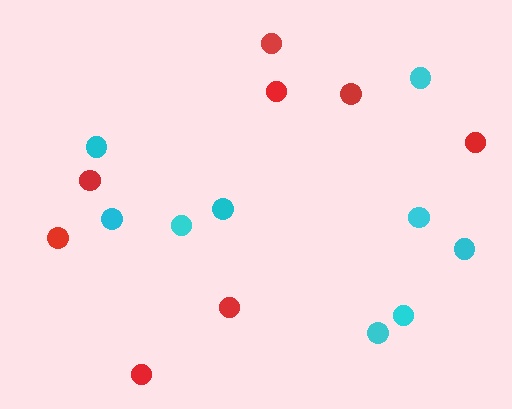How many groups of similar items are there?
There are 2 groups: one group of red circles (8) and one group of cyan circles (9).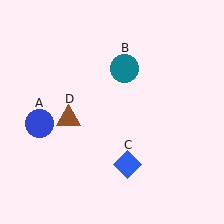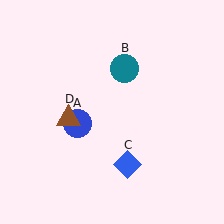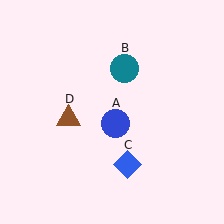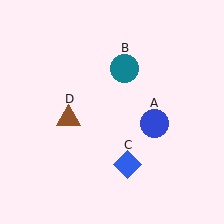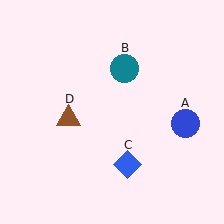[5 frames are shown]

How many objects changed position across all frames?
1 object changed position: blue circle (object A).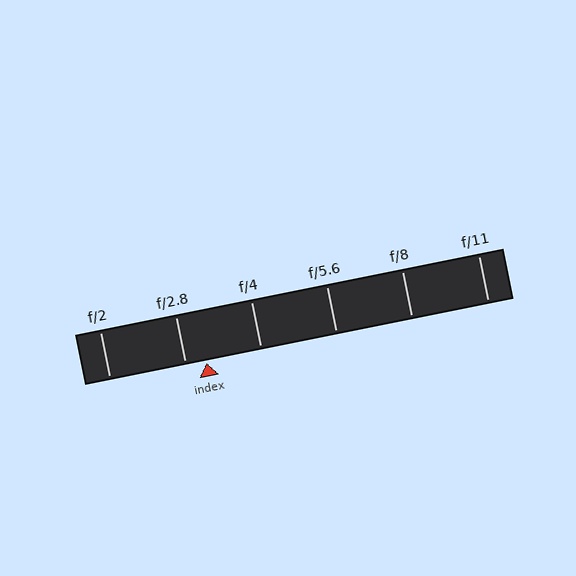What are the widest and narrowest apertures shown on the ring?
The widest aperture shown is f/2 and the narrowest is f/11.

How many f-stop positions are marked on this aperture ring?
There are 6 f-stop positions marked.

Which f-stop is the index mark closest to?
The index mark is closest to f/2.8.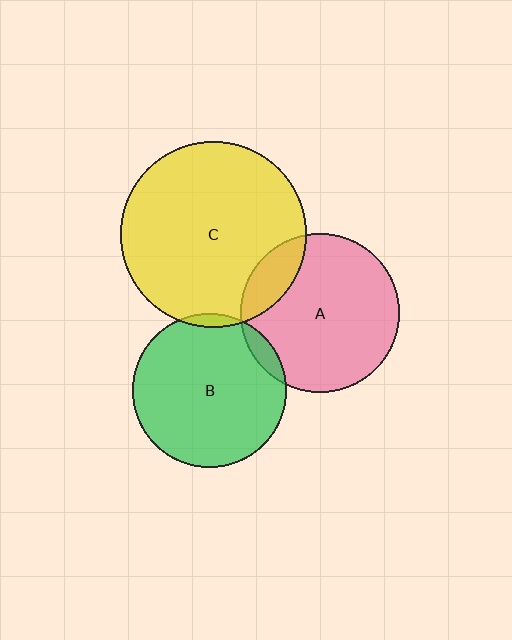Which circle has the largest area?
Circle C (yellow).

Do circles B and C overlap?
Yes.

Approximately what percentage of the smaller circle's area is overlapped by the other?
Approximately 5%.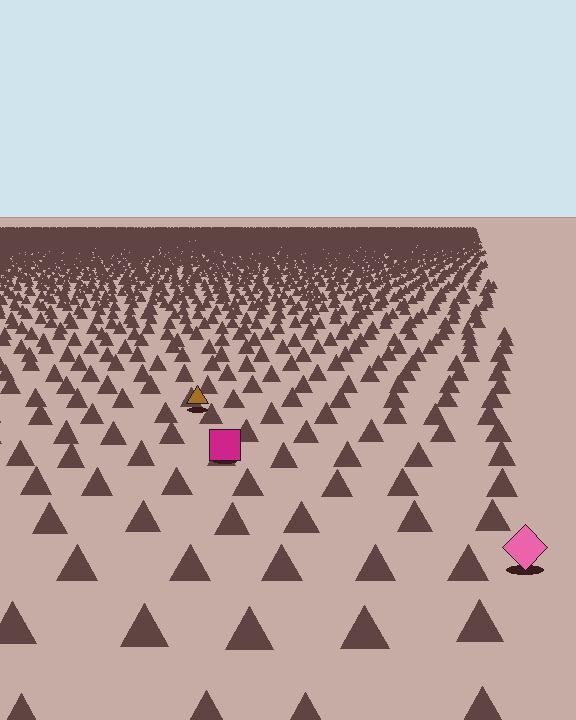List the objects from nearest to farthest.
From nearest to farthest: the pink diamond, the magenta square, the brown triangle.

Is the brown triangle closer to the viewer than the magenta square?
No. The magenta square is closer — you can tell from the texture gradient: the ground texture is coarser near it.